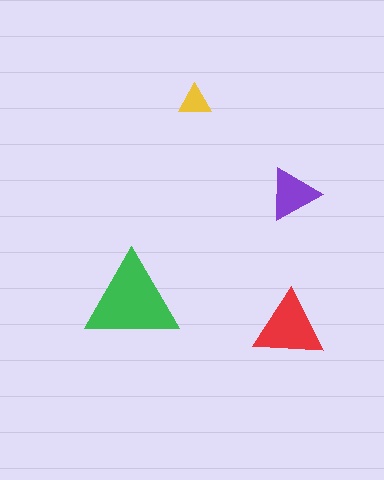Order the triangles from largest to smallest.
the green one, the red one, the purple one, the yellow one.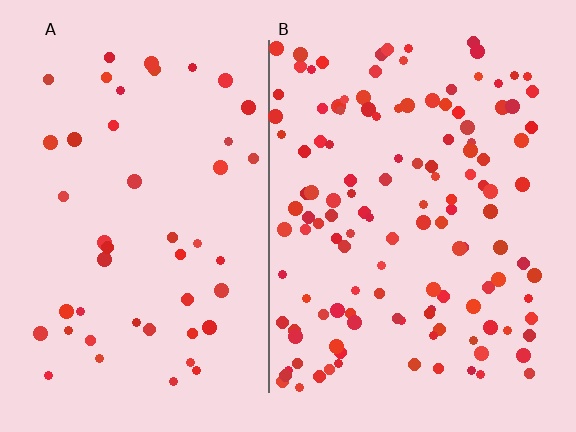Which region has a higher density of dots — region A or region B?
B (the right).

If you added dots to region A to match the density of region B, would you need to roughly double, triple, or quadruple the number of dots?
Approximately triple.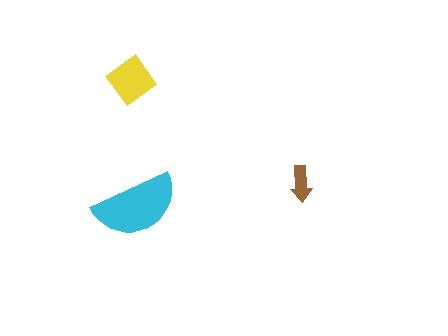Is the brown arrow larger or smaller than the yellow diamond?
Smaller.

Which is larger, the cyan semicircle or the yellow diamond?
The cyan semicircle.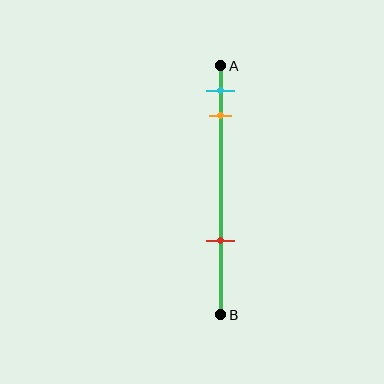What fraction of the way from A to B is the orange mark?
The orange mark is approximately 20% (0.2) of the way from A to B.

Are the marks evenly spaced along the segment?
No, the marks are not evenly spaced.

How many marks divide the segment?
There are 3 marks dividing the segment.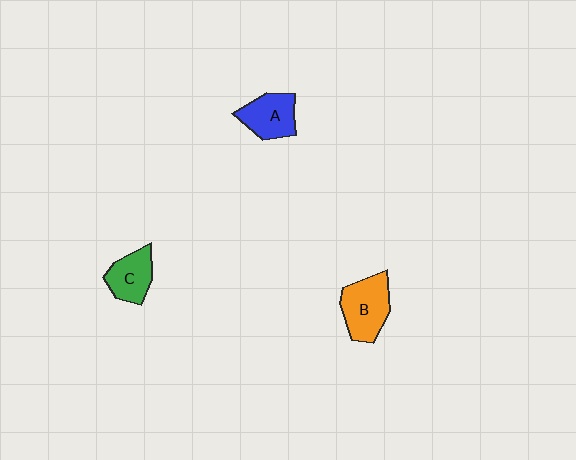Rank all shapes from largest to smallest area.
From largest to smallest: B (orange), A (blue), C (green).